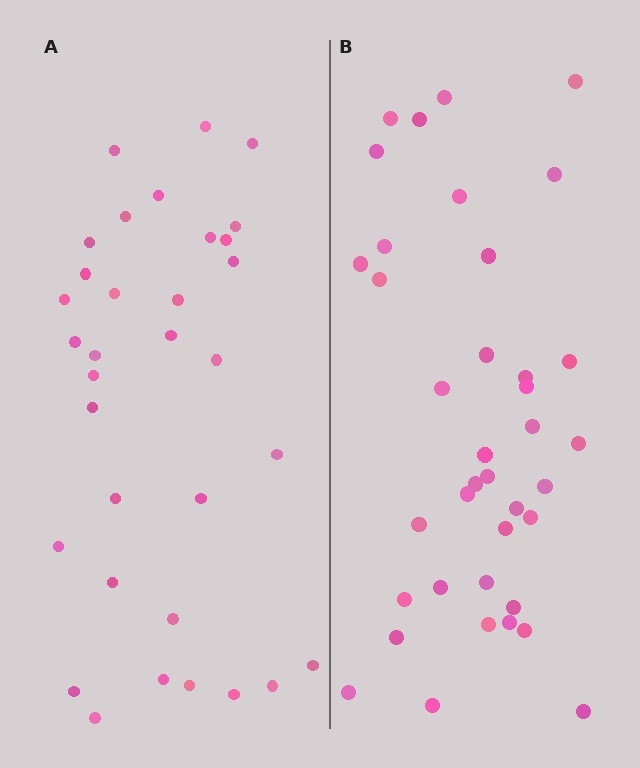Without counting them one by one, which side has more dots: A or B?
Region B (the right region) has more dots.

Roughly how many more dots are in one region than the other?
Region B has about 5 more dots than region A.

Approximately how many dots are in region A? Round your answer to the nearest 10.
About 30 dots. (The exact count is 33, which rounds to 30.)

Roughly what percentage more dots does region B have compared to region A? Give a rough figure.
About 15% more.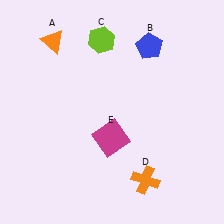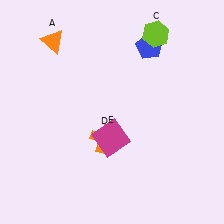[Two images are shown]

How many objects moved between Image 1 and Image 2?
2 objects moved between the two images.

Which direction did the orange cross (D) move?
The orange cross (D) moved left.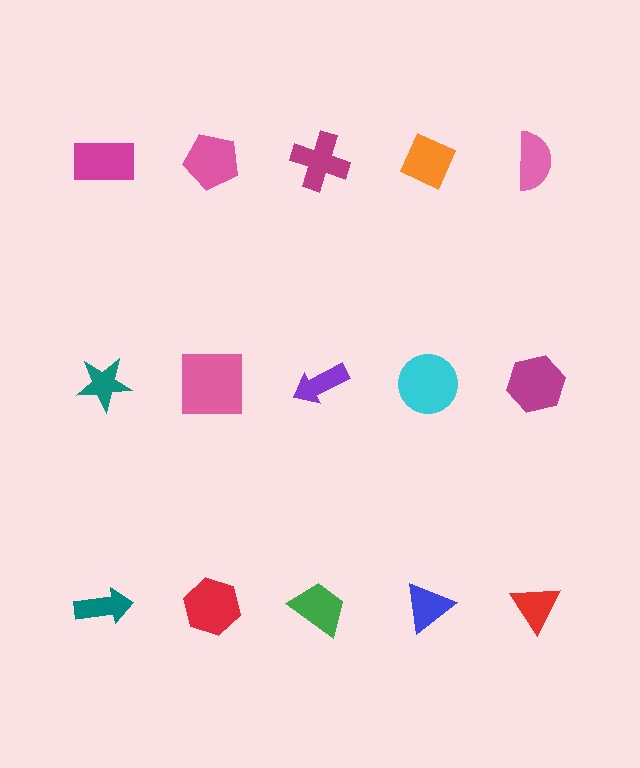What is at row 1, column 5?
A pink semicircle.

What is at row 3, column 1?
A teal arrow.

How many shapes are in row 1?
5 shapes.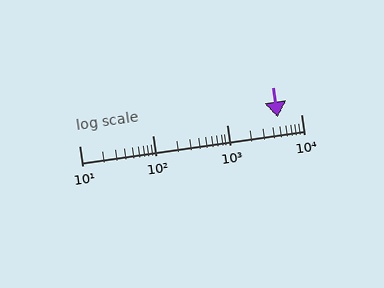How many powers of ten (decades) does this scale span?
The scale spans 3 decades, from 10 to 10000.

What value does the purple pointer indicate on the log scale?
The pointer indicates approximately 4800.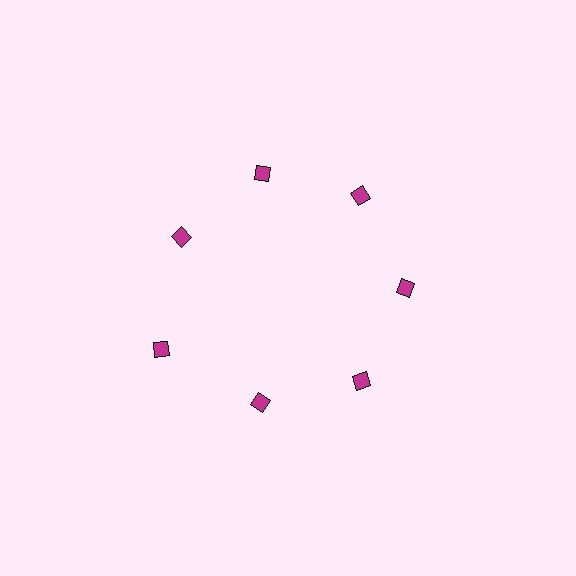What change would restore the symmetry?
The symmetry would be restored by moving it inward, back onto the ring so that all 7 diamonds sit at equal angles and equal distance from the center.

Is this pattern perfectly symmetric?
No. The 7 magenta diamonds are arranged in a ring, but one element near the 8 o'clock position is pushed outward from the center, breaking the 7-fold rotational symmetry.